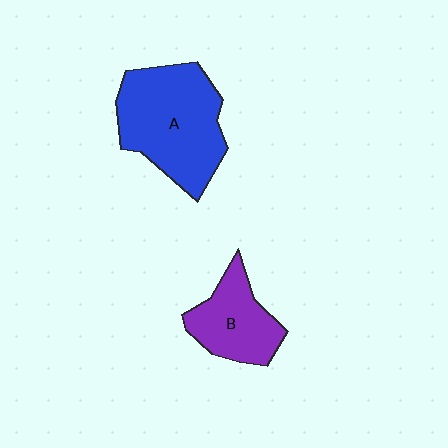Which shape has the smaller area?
Shape B (purple).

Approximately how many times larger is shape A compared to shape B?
Approximately 1.7 times.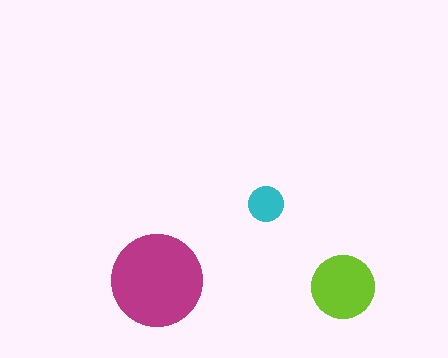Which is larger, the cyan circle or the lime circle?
The lime one.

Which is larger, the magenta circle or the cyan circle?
The magenta one.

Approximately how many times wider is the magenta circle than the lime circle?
About 1.5 times wider.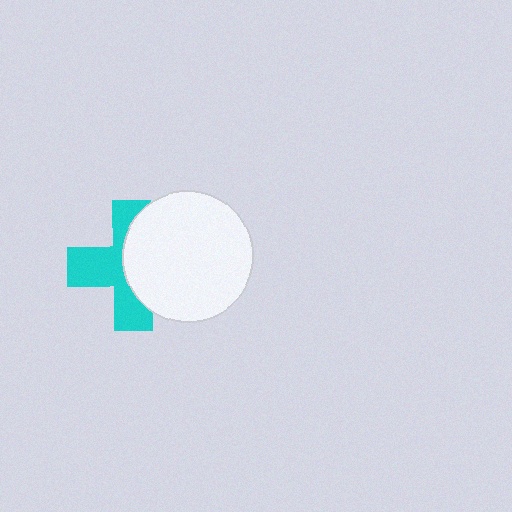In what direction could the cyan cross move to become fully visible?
The cyan cross could move left. That would shift it out from behind the white circle entirely.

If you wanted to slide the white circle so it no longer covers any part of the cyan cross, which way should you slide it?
Slide it right — that is the most direct way to separate the two shapes.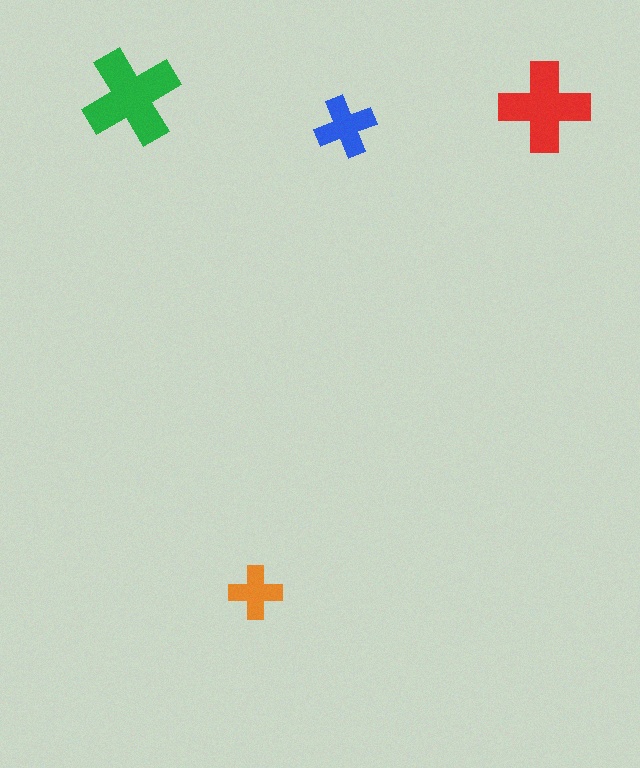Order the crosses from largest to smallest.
the green one, the red one, the blue one, the orange one.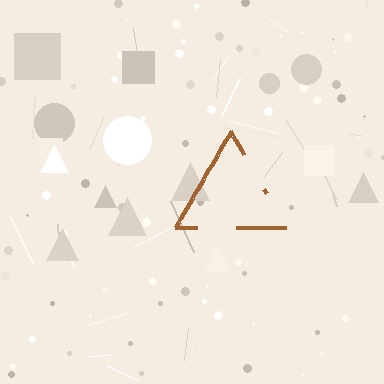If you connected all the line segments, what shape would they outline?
They would outline a triangle.